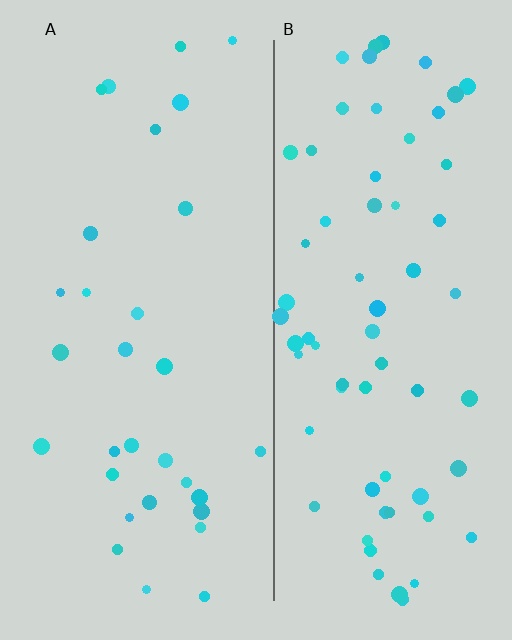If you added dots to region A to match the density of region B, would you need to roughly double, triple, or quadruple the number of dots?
Approximately double.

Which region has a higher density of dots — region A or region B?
B (the right).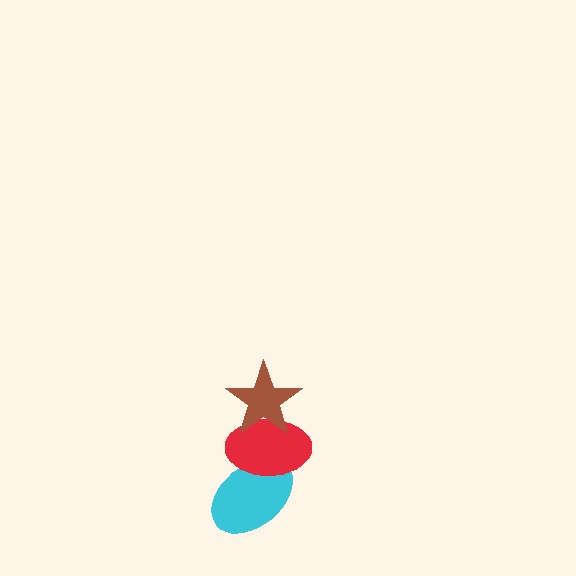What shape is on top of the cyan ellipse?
The red ellipse is on top of the cyan ellipse.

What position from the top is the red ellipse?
The red ellipse is 2nd from the top.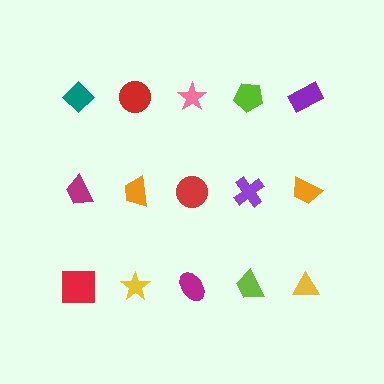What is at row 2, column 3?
A red circle.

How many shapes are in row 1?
5 shapes.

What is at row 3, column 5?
A yellow triangle.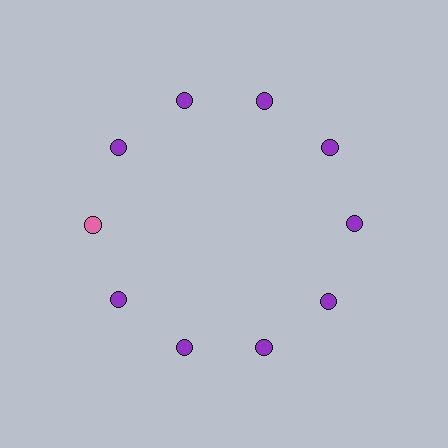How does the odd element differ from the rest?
It has a different color: pink instead of purple.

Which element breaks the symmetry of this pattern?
The pink circle at roughly the 9 o'clock position breaks the symmetry. All other shapes are purple circles.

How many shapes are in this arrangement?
There are 10 shapes arranged in a ring pattern.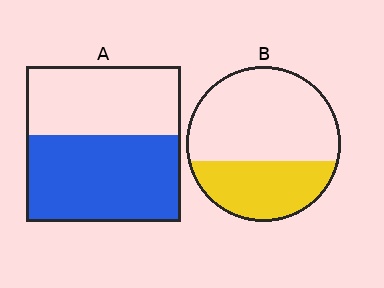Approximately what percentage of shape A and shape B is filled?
A is approximately 55% and B is approximately 35%.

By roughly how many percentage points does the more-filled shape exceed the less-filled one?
By roughly 20 percentage points (A over B).